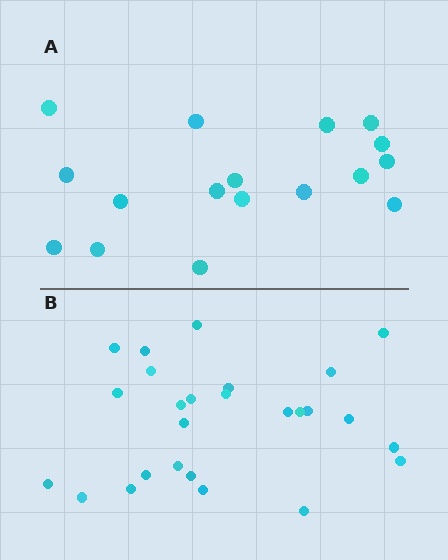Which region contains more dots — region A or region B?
Region B (the bottom region) has more dots.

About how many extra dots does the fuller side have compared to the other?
Region B has roughly 8 or so more dots than region A.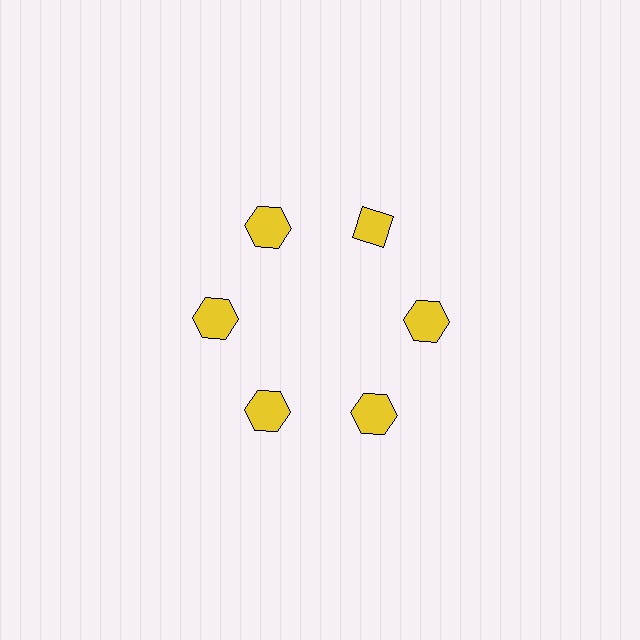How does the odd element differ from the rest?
It has a different shape: diamond instead of hexagon.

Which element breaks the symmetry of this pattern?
The yellow diamond at roughly the 1 o'clock position breaks the symmetry. All other shapes are yellow hexagons.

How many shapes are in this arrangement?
There are 6 shapes arranged in a ring pattern.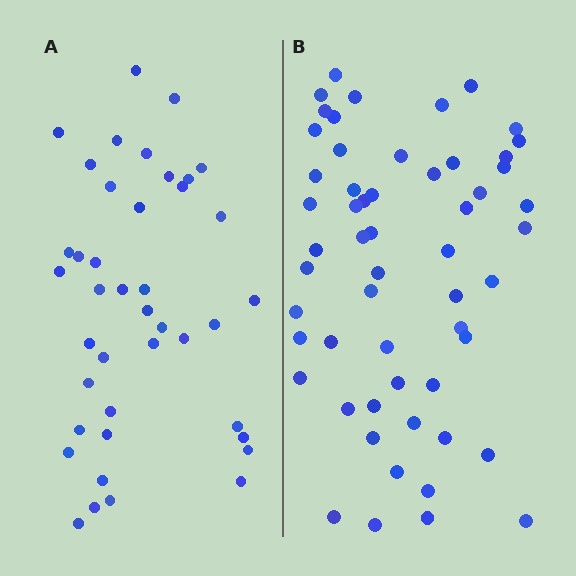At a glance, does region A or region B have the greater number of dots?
Region B (the right region) has more dots.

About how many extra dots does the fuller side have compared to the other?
Region B has approximately 15 more dots than region A.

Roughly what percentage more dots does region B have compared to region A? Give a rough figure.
About 35% more.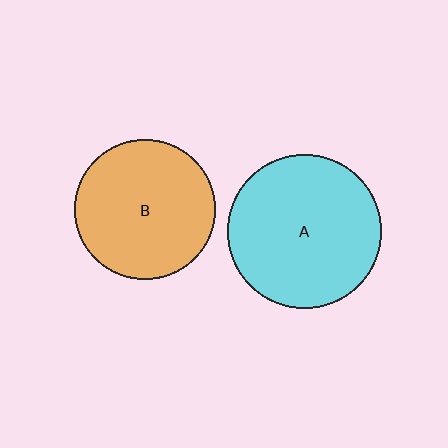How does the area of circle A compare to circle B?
Approximately 1.2 times.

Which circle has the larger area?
Circle A (cyan).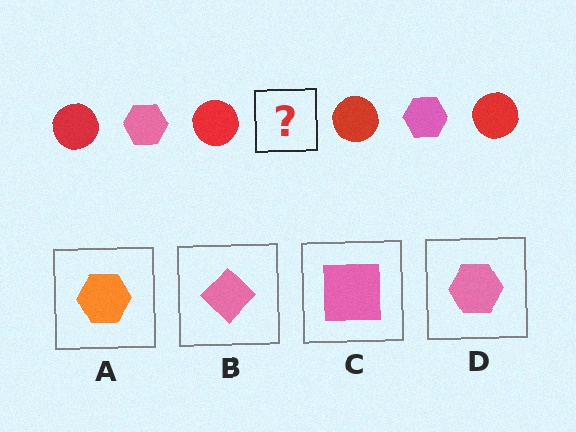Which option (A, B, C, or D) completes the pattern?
D.